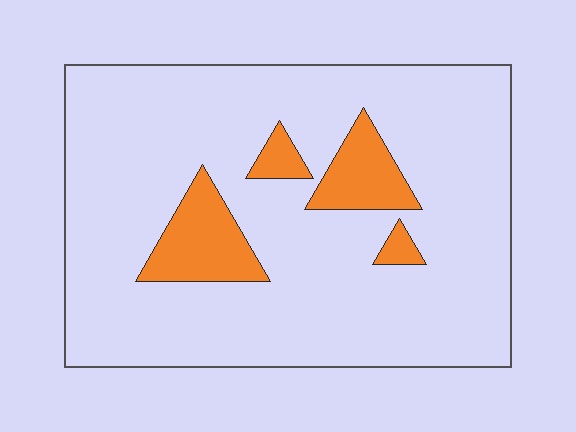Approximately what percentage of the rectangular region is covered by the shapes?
Approximately 15%.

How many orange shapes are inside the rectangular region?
4.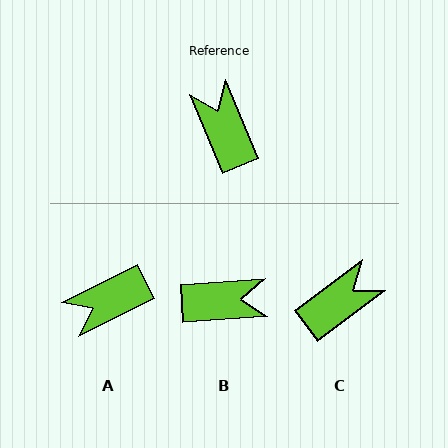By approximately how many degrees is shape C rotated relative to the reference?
Approximately 75 degrees clockwise.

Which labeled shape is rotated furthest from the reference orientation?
B, about 109 degrees away.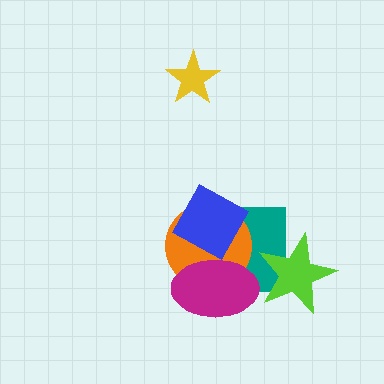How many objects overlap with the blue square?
2 objects overlap with the blue square.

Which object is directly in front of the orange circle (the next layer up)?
The blue square is directly in front of the orange circle.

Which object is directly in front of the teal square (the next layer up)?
The lime star is directly in front of the teal square.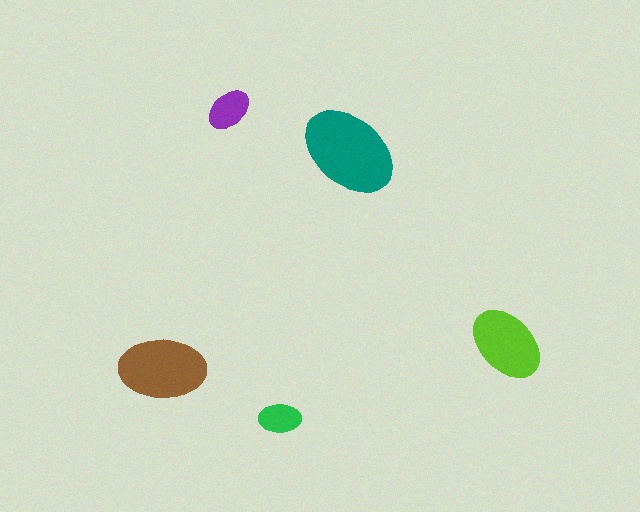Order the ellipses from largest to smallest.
the teal one, the brown one, the lime one, the purple one, the green one.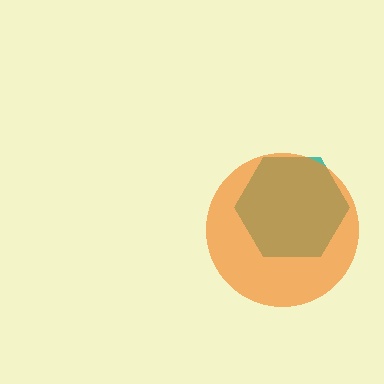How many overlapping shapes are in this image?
There are 2 overlapping shapes in the image.